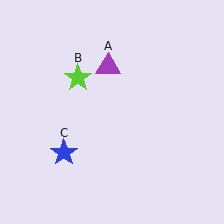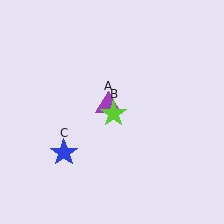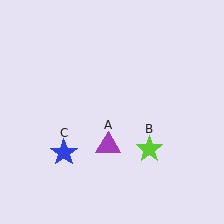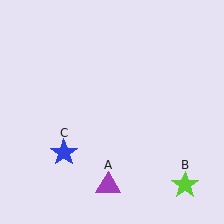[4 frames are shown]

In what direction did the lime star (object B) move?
The lime star (object B) moved down and to the right.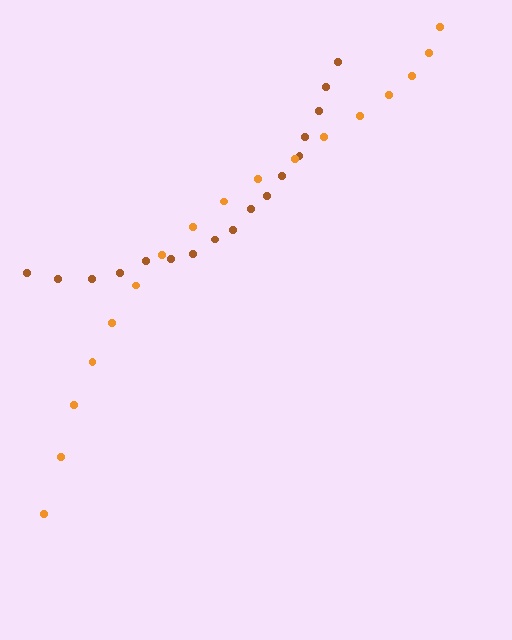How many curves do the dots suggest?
There are 2 distinct paths.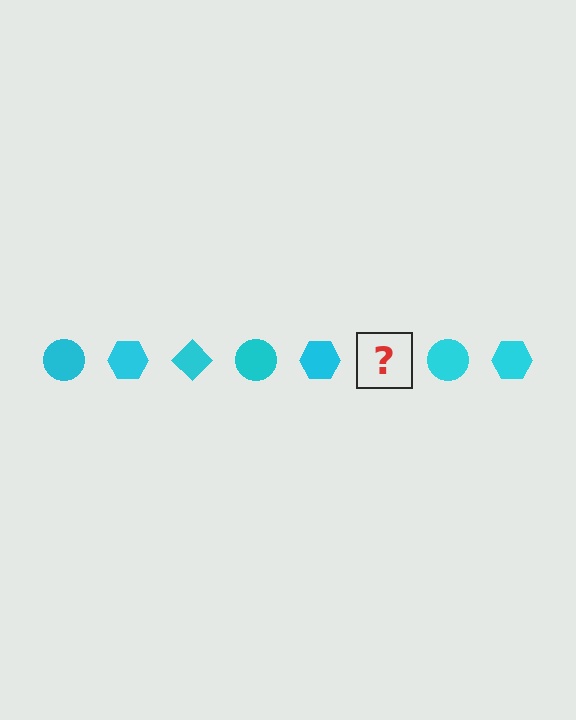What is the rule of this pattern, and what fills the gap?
The rule is that the pattern cycles through circle, hexagon, diamond shapes in cyan. The gap should be filled with a cyan diamond.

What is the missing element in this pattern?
The missing element is a cyan diamond.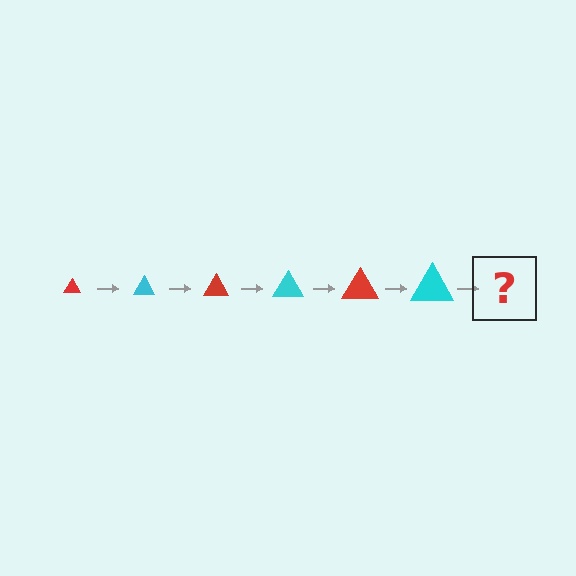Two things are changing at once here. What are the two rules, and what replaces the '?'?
The two rules are that the triangle grows larger each step and the color cycles through red and cyan. The '?' should be a red triangle, larger than the previous one.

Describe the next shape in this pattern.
It should be a red triangle, larger than the previous one.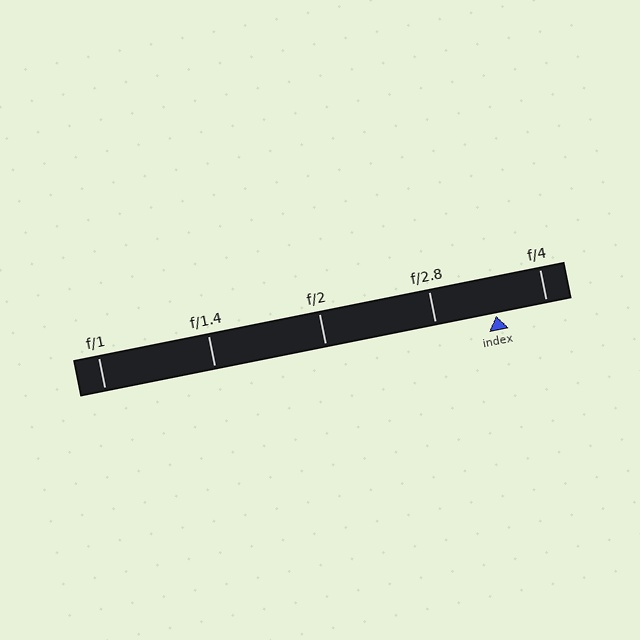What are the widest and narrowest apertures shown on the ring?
The widest aperture shown is f/1 and the narrowest is f/4.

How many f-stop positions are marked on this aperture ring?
There are 5 f-stop positions marked.